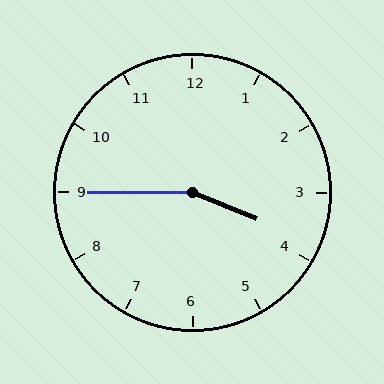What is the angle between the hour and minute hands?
Approximately 158 degrees.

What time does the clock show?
3:45.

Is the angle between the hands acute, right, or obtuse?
It is obtuse.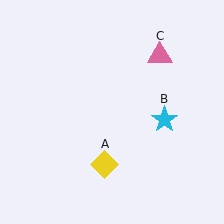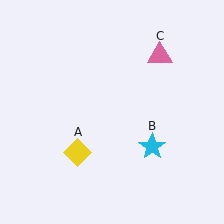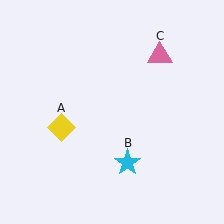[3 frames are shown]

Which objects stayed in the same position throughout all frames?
Pink triangle (object C) remained stationary.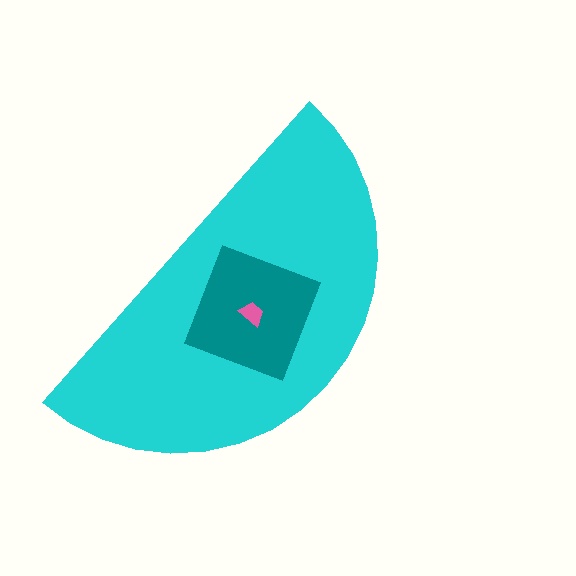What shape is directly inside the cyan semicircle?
The teal square.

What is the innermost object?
The pink trapezoid.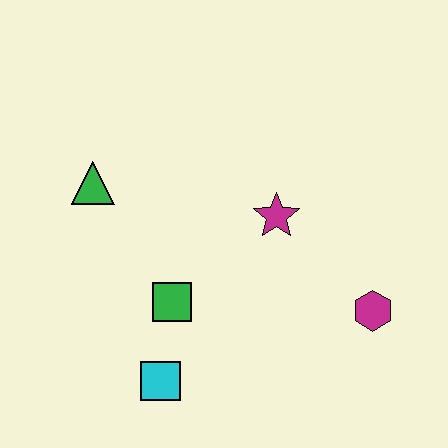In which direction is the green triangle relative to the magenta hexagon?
The green triangle is to the left of the magenta hexagon.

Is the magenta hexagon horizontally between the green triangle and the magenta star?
No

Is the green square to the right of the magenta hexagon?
No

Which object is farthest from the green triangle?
The magenta hexagon is farthest from the green triangle.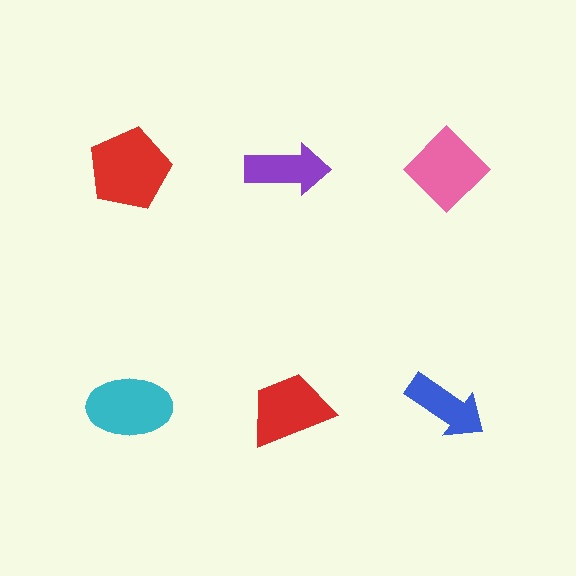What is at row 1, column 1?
A red pentagon.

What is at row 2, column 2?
A red trapezoid.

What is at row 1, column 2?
A purple arrow.